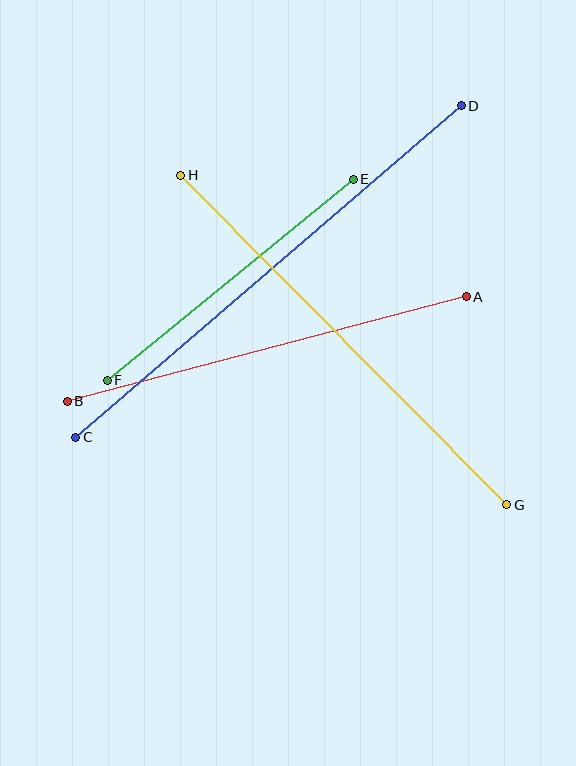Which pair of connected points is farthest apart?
Points C and D are farthest apart.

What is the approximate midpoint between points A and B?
The midpoint is at approximately (267, 349) pixels.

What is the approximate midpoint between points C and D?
The midpoint is at approximately (268, 271) pixels.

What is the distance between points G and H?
The distance is approximately 463 pixels.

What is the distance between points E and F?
The distance is approximately 318 pixels.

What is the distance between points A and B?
The distance is approximately 413 pixels.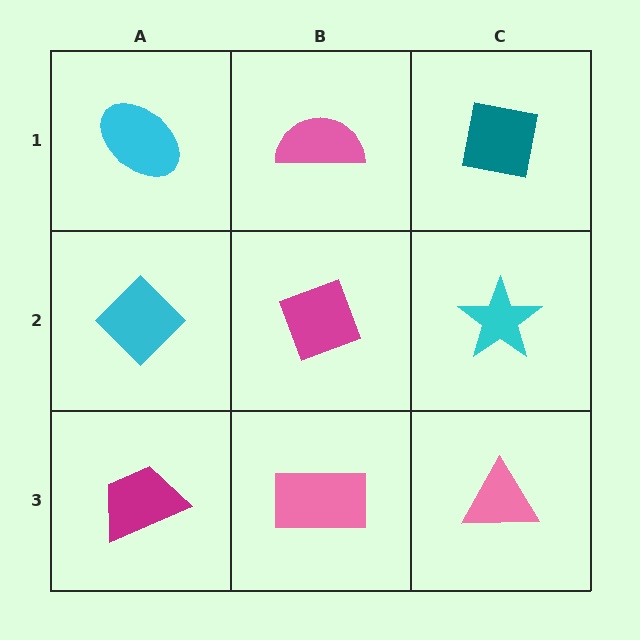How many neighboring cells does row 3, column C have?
2.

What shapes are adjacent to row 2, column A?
A cyan ellipse (row 1, column A), a magenta trapezoid (row 3, column A), a magenta diamond (row 2, column B).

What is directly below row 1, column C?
A cyan star.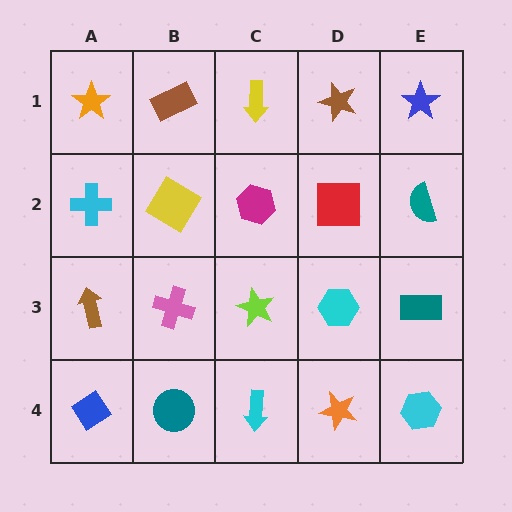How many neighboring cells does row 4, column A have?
2.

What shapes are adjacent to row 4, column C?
A lime star (row 3, column C), a teal circle (row 4, column B), an orange star (row 4, column D).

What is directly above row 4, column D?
A cyan hexagon.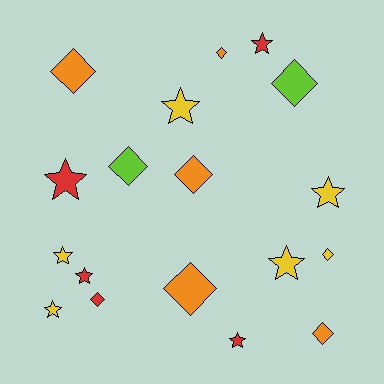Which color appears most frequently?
Yellow, with 6 objects.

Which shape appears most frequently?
Star, with 9 objects.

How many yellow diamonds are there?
There is 1 yellow diamond.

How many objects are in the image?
There are 18 objects.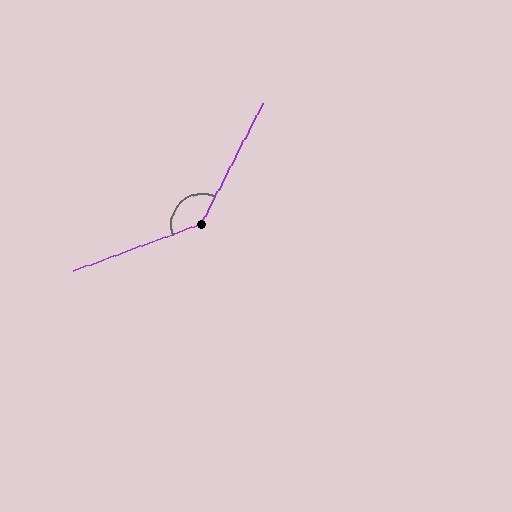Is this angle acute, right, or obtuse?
It is obtuse.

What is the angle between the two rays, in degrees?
Approximately 137 degrees.